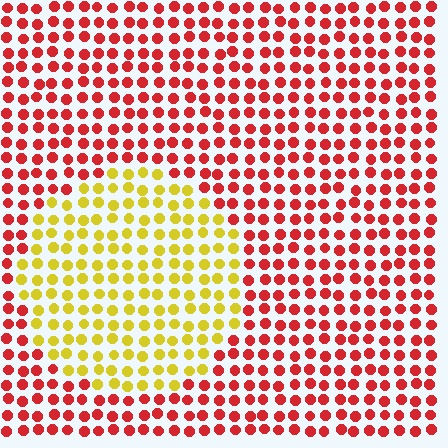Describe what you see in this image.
The image is filled with small red elements in a uniform arrangement. A circle-shaped region is visible where the elements are tinted to a slightly different hue, forming a subtle color boundary.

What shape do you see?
I see a circle.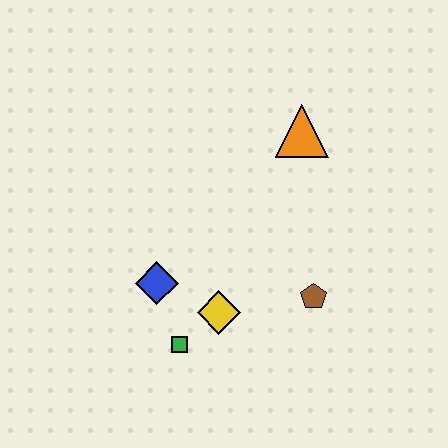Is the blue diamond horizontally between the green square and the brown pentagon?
No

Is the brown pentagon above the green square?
Yes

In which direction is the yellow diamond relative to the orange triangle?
The yellow diamond is below the orange triangle.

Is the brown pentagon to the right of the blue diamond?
Yes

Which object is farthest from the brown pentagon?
The orange triangle is farthest from the brown pentagon.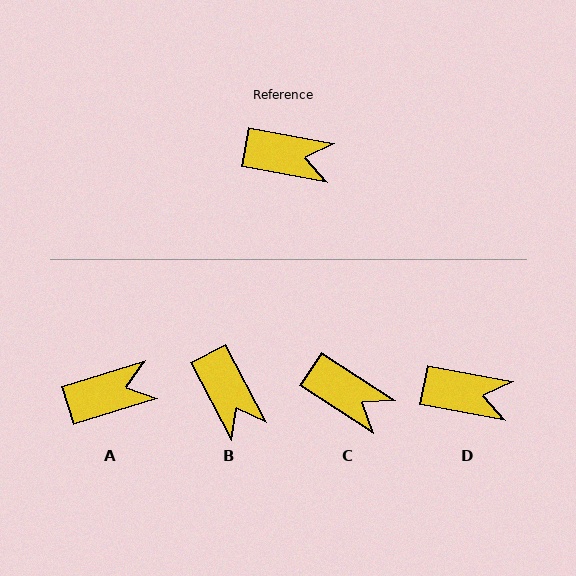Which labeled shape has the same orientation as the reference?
D.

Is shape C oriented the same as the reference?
No, it is off by about 23 degrees.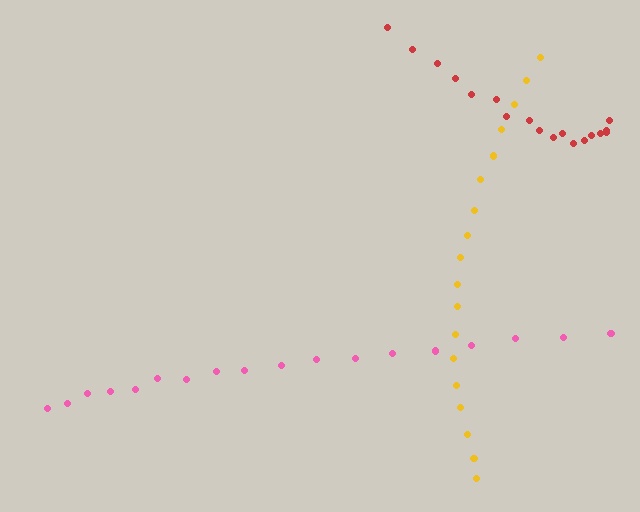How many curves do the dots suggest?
There are 3 distinct paths.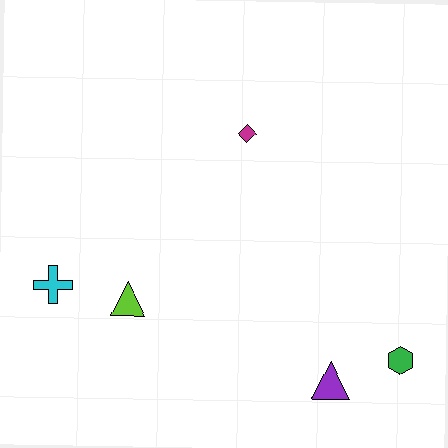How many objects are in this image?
There are 5 objects.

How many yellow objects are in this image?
There are no yellow objects.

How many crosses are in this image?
There is 1 cross.